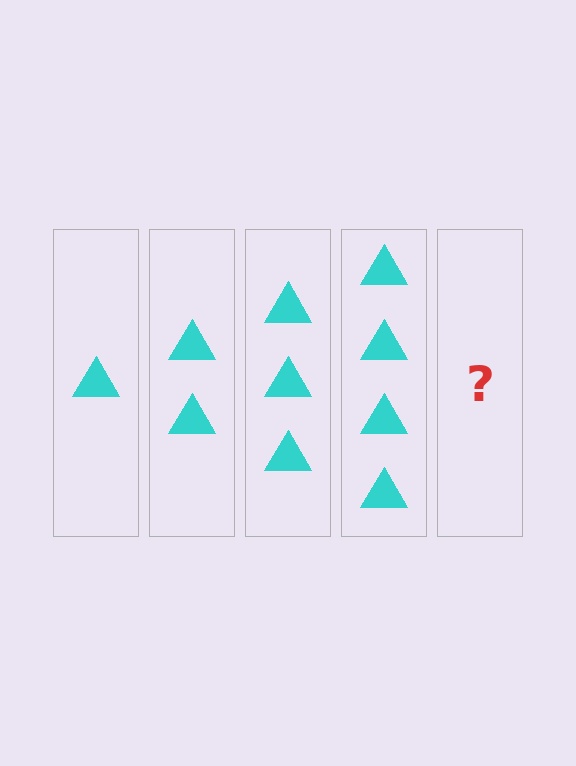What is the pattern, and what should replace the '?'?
The pattern is that each step adds one more triangle. The '?' should be 5 triangles.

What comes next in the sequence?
The next element should be 5 triangles.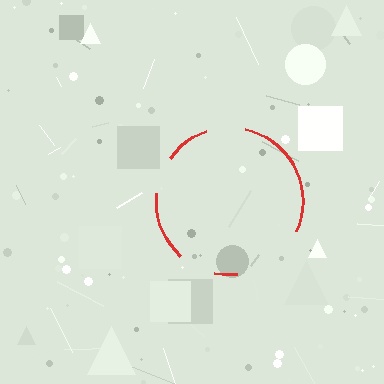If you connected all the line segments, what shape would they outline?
They would outline a circle.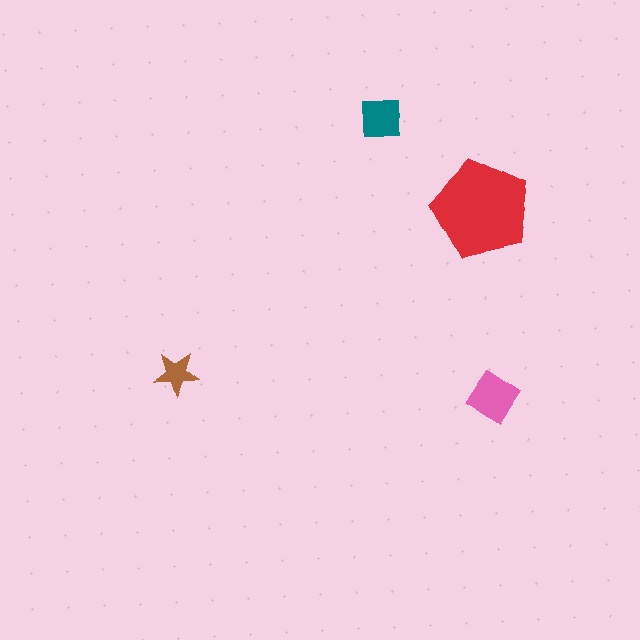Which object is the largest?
The red pentagon.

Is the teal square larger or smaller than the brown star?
Larger.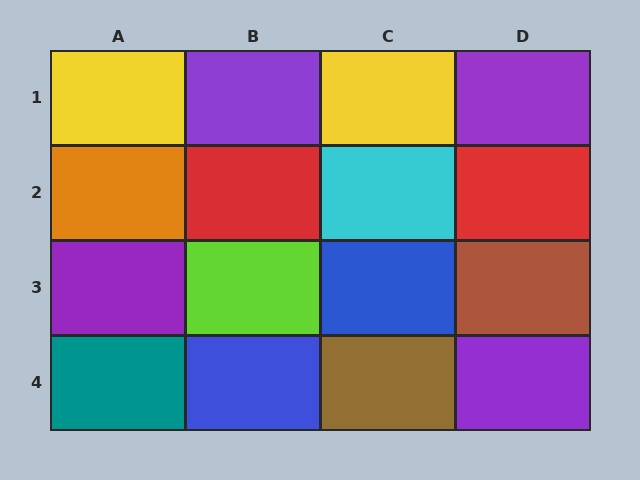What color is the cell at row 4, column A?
Teal.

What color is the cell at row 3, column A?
Purple.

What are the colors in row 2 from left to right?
Orange, red, cyan, red.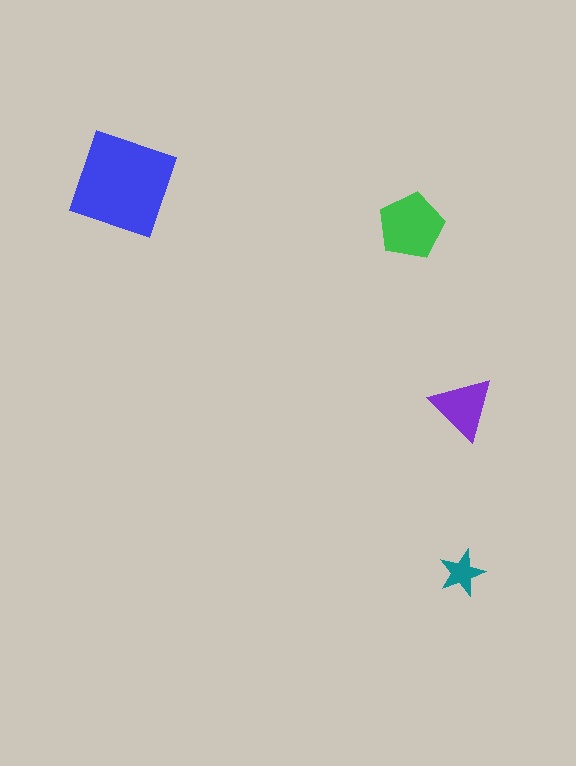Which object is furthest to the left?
The blue diamond is leftmost.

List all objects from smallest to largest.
The teal star, the purple triangle, the green pentagon, the blue diamond.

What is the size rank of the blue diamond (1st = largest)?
1st.